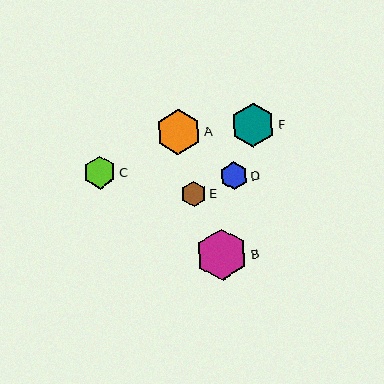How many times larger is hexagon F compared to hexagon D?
Hexagon F is approximately 1.6 times the size of hexagon D.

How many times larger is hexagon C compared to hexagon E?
Hexagon C is approximately 1.3 times the size of hexagon E.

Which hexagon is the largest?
Hexagon B is the largest with a size of approximately 51 pixels.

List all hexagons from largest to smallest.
From largest to smallest: B, A, F, C, D, E.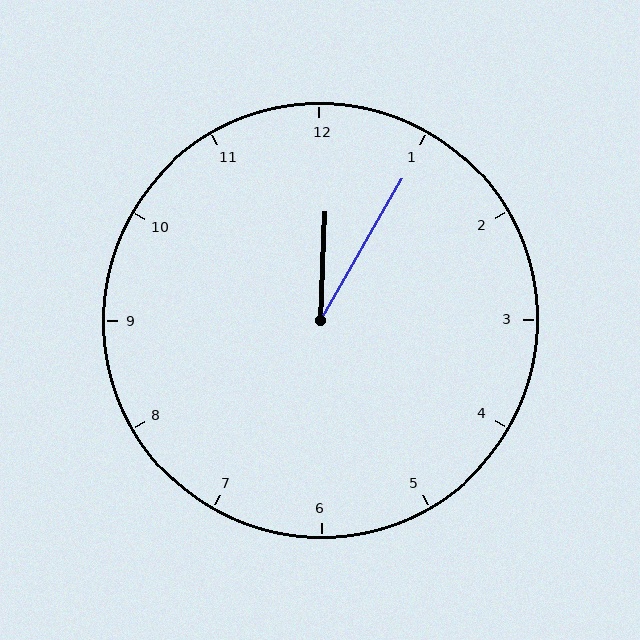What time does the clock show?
12:05.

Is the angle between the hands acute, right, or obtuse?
It is acute.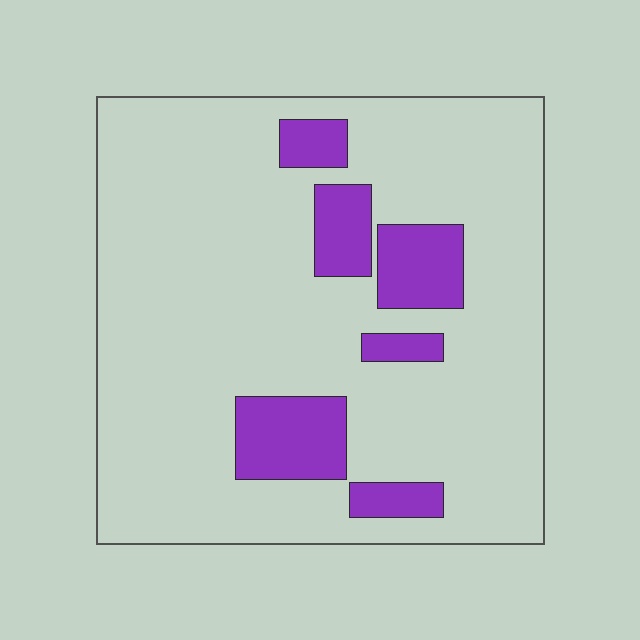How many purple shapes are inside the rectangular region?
6.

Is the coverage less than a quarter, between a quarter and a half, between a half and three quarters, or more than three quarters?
Less than a quarter.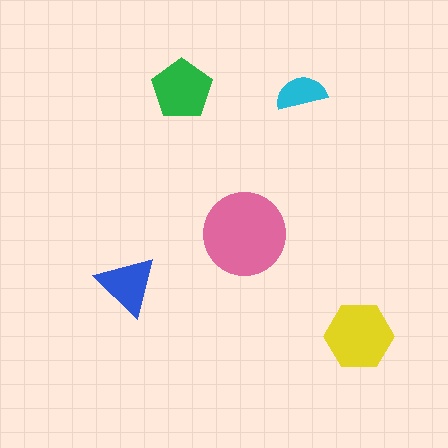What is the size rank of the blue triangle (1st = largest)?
4th.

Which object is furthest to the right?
The yellow hexagon is rightmost.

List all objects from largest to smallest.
The pink circle, the yellow hexagon, the green pentagon, the blue triangle, the cyan semicircle.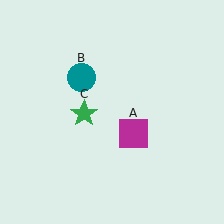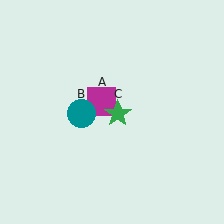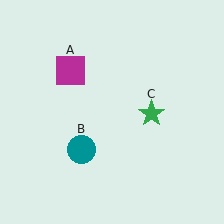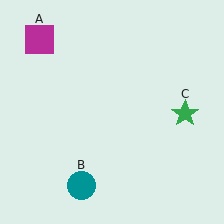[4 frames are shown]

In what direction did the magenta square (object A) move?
The magenta square (object A) moved up and to the left.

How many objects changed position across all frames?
3 objects changed position: magenta square (object A), teal circle (object B), green star (object C).